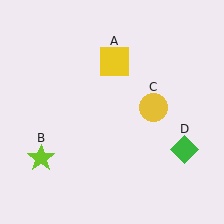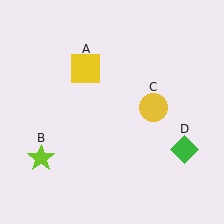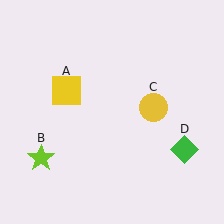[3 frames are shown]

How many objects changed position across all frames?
1 object changed position: yellow square (object A).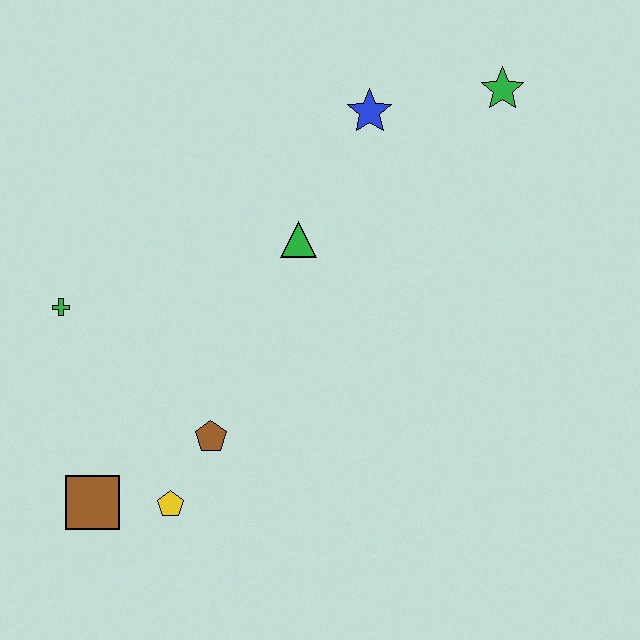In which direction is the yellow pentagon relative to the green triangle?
The yellow pentagon is below the green triangle.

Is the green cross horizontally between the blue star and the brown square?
No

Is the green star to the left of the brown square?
No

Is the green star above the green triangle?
Yes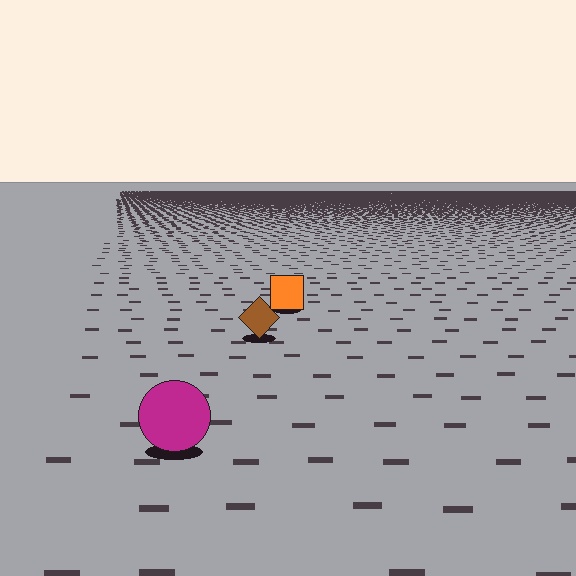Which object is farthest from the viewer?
The orange square is farthest from the viewer. It appears smaller and the ground texture around it is denser.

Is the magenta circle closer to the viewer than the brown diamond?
Yes. The magenta circle is closer — you can tell from the texture gradient: the ground texture is coarser near it.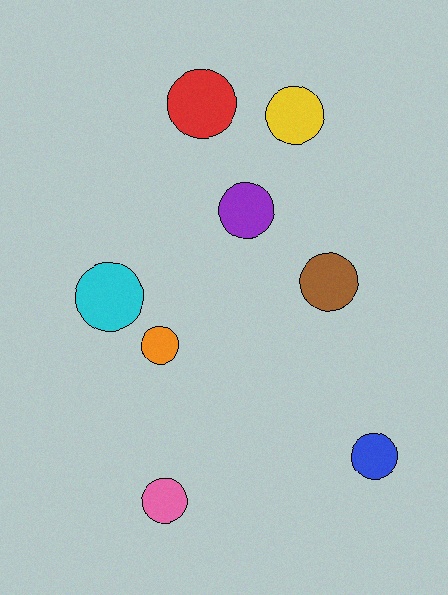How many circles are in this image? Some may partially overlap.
There are 8 circles.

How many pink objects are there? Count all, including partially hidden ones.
There is 1 pink object.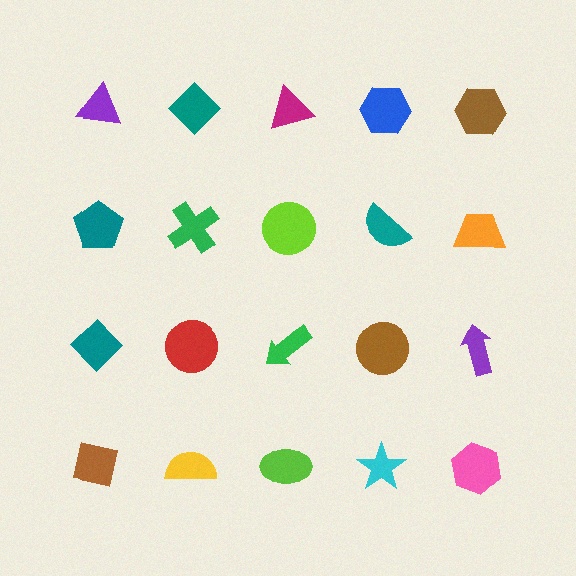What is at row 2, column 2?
A green cross.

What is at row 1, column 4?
A blue hexagon.